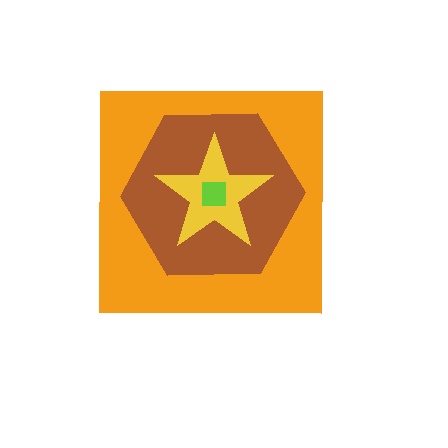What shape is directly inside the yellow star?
The lime square.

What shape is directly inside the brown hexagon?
The yellow star.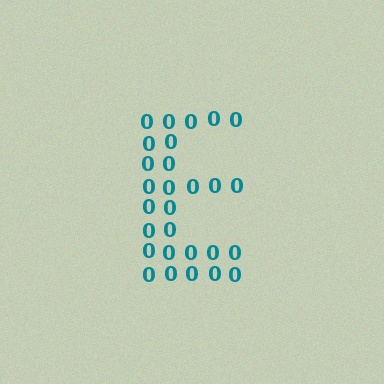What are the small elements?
The small elements are digit 0's.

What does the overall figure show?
The overall figure shows the letter E.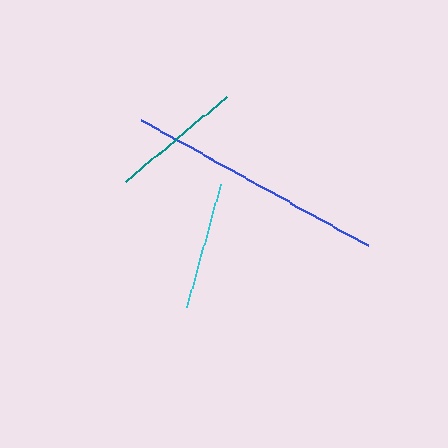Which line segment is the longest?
The blue line is the longest at approximately 259 pixels.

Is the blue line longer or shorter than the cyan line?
The blue line is longer than the cyan line.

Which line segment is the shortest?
The cyan line is the shortest at approximately 128 pixels.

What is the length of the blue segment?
The blue segment is approximately 259 pixels long.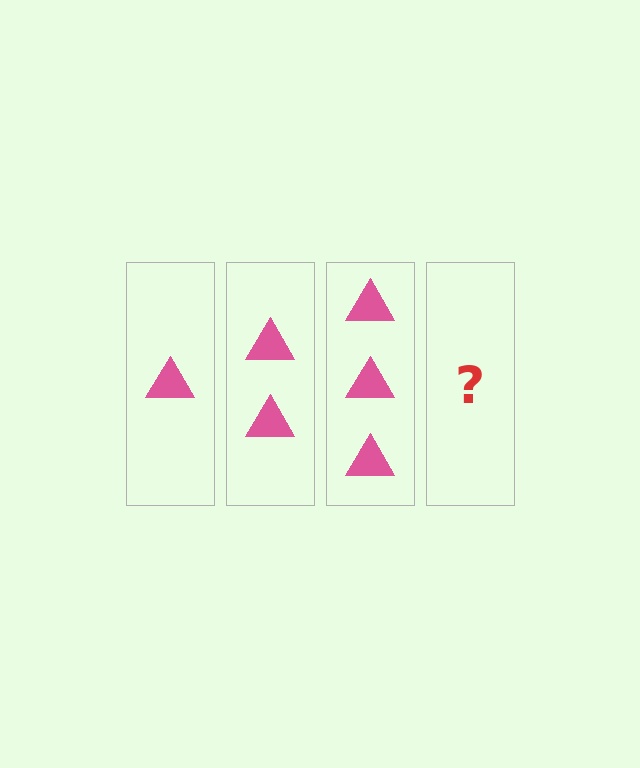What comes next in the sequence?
The next element should be 4 triangles.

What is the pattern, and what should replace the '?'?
The pattern is that each step adds one more triangle. The '?' should be 4 triangles.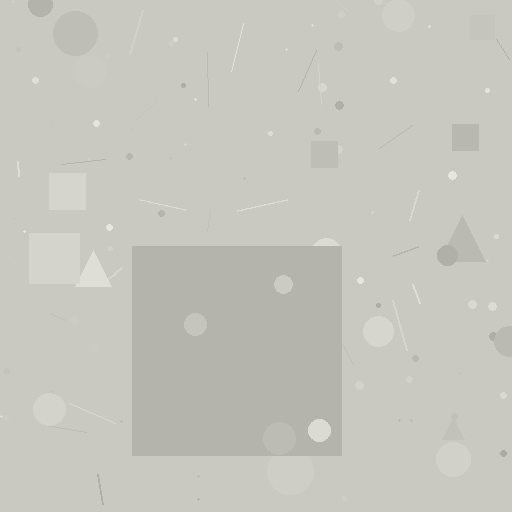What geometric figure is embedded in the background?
A square is embedded in the background.